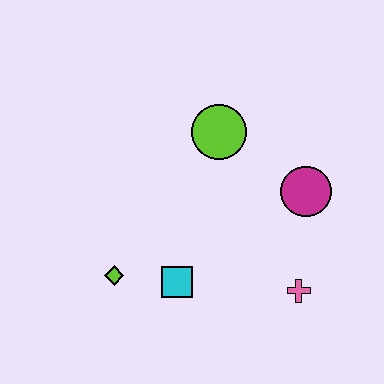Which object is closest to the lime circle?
The magenta circle is closest to the lime circle.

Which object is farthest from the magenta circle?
The lime diamond is farthest from the magenta circle.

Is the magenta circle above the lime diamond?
Yes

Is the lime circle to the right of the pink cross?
No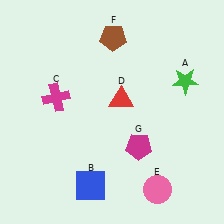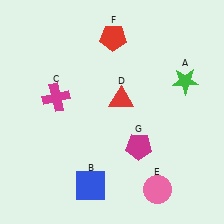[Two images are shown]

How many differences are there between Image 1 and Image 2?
There is 1 difference between the two images.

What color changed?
The pentagon (F) changed from brown in Image 1 to red in Image 2.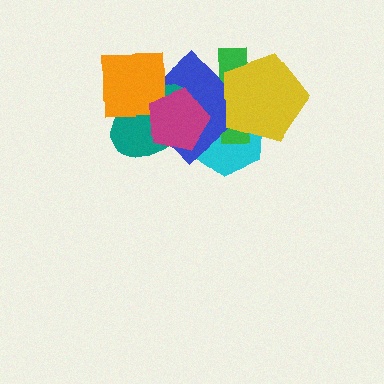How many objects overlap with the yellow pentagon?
3 objects overlap with the yellow pentagon.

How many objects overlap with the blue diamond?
6 objects overlap with the blue diamond.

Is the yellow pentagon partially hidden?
No, no other shape covers it.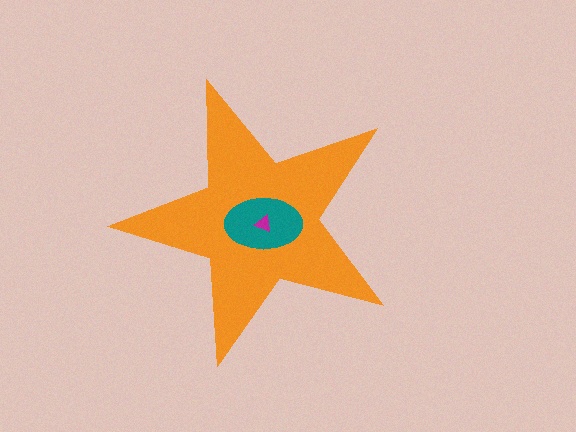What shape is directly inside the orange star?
The teal ellipse.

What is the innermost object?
The magenta triangle.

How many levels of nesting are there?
3.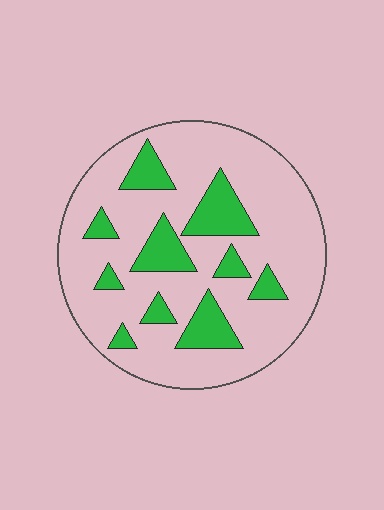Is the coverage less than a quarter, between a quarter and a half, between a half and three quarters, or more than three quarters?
Less than a quarter.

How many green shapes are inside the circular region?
10.